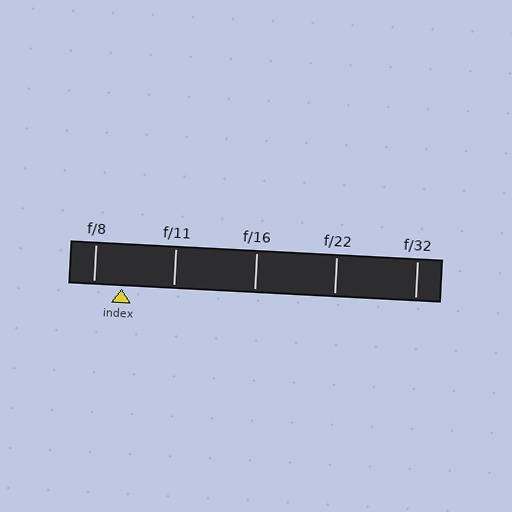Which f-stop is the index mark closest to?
The index mark is closest to f/8.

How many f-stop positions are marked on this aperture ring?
There are 5 f-stop positions marked.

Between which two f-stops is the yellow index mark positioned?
The index mark is between f/8 and f/11.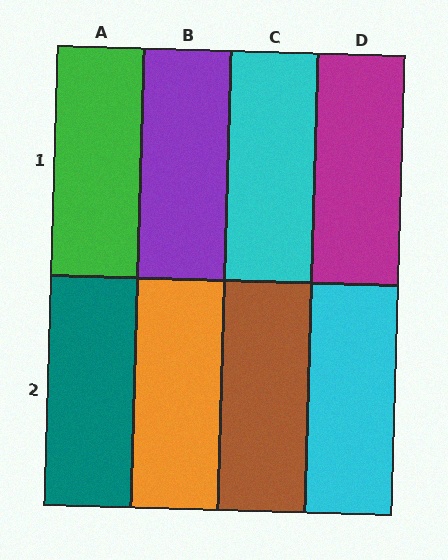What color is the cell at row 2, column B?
Orange.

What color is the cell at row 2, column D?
Cyan.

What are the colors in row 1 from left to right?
Green, purple, cyan, magenta.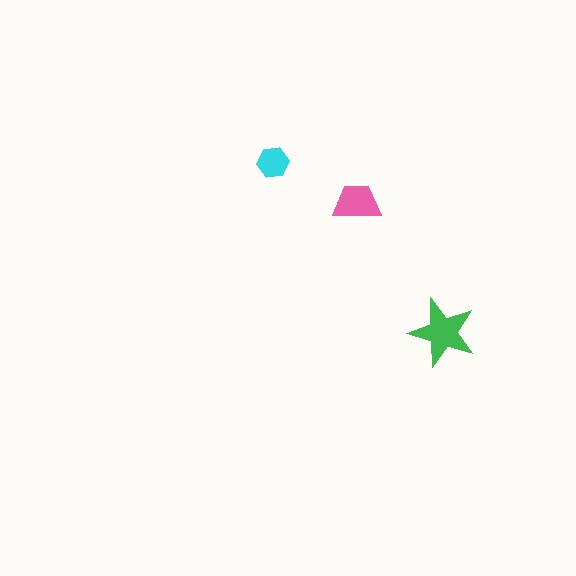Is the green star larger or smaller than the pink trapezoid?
Larger.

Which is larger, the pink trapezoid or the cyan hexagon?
The pink trapezoid.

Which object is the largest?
The green star.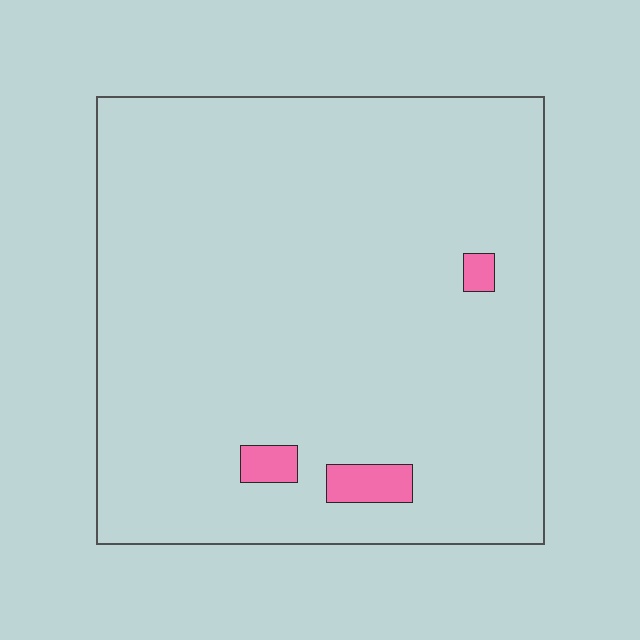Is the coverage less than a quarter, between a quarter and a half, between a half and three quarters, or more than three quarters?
Less than a quarter.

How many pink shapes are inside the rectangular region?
3.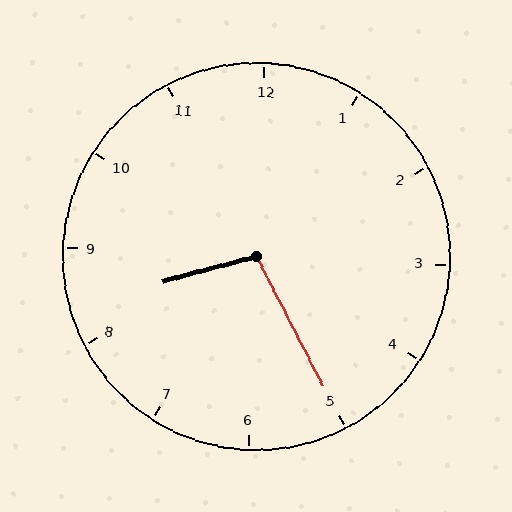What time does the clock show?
8:25.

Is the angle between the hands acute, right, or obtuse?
It is obtuse.